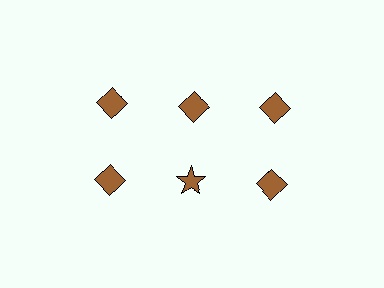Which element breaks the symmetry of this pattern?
The brown star in the second row, second from left column breaks the symmetry. All other shapes are brown diamonds.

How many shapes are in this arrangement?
There are 6 shapes arranged in a grid pattern.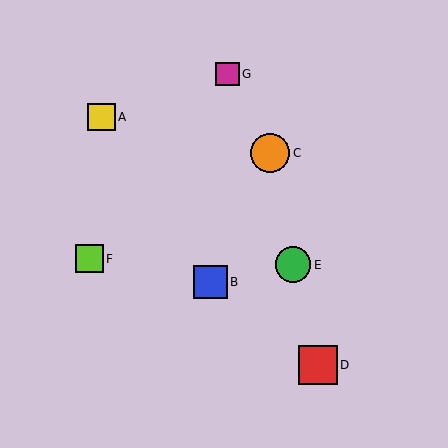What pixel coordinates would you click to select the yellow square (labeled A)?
Click at (102, 117) to select the yellow square A.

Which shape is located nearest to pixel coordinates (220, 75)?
The magenta square (labeled G) at (227, 74) is nearest to that location.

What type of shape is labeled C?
Shape C is an orange circle.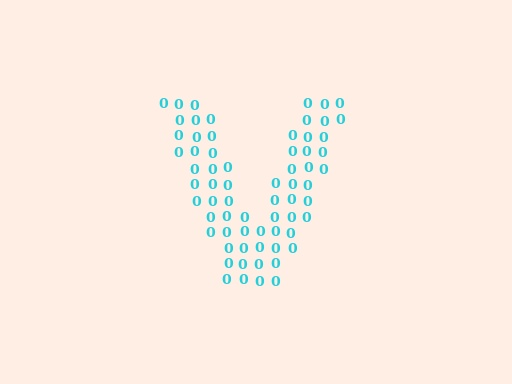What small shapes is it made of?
It is made of small digit 0's.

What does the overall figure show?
The overall figure shows the letter V.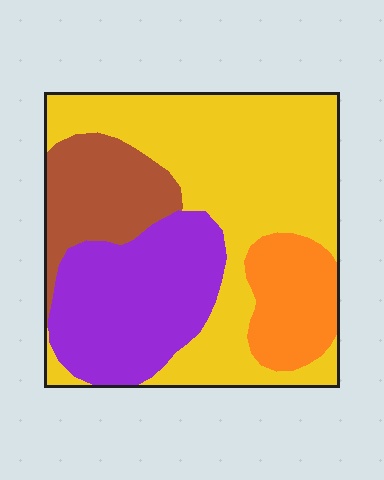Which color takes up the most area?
Yellow, at roughly 45%.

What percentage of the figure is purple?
Purple covers roughly 25% of the figure.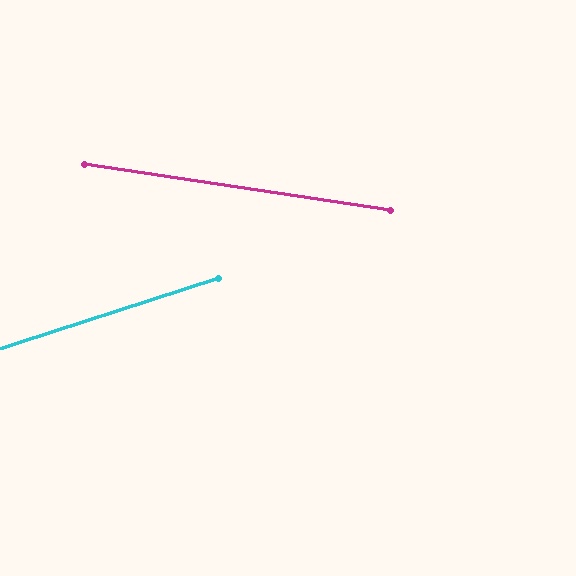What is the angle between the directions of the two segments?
Approximately 26 degrees.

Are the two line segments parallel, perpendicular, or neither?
Neither parallel nor perpendicular — they differ by about 26°.